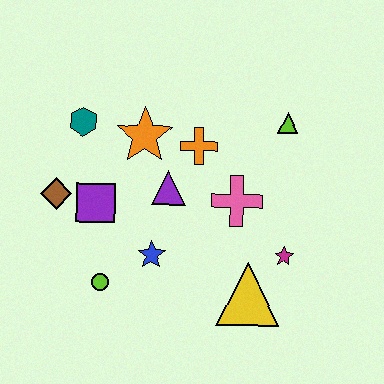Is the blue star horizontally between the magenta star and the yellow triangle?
No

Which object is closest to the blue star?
The lime circle is closest to the blue star.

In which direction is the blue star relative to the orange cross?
The blue star is below the orange cross.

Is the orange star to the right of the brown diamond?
Yes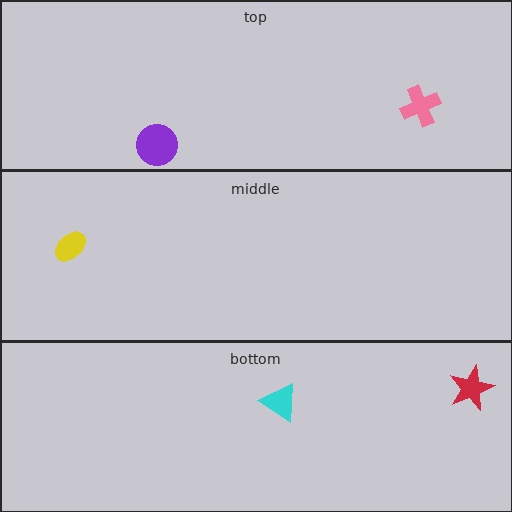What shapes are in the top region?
The purple circle, the pink cross.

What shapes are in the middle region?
The yellow ellipse.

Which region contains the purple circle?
The top region.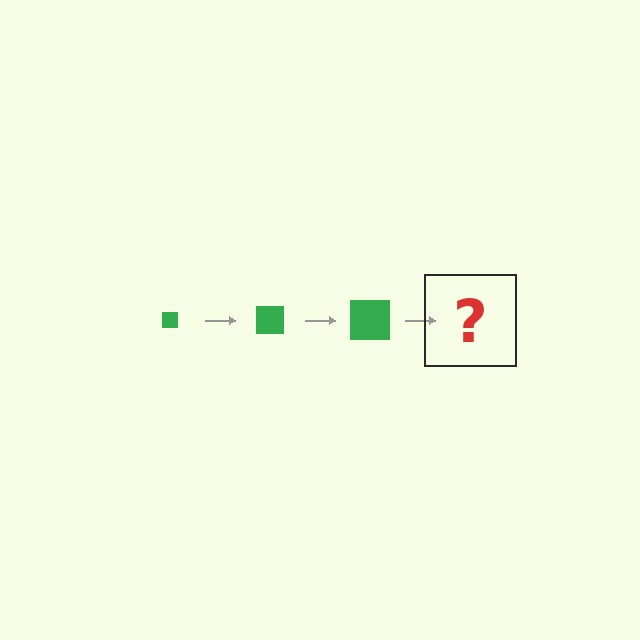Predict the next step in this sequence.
The next step is a green square, larger than the previous one.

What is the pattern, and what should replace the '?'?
The pattern is that the square gets progressively larger each step. The '?' should be a green square, larger than the previous one.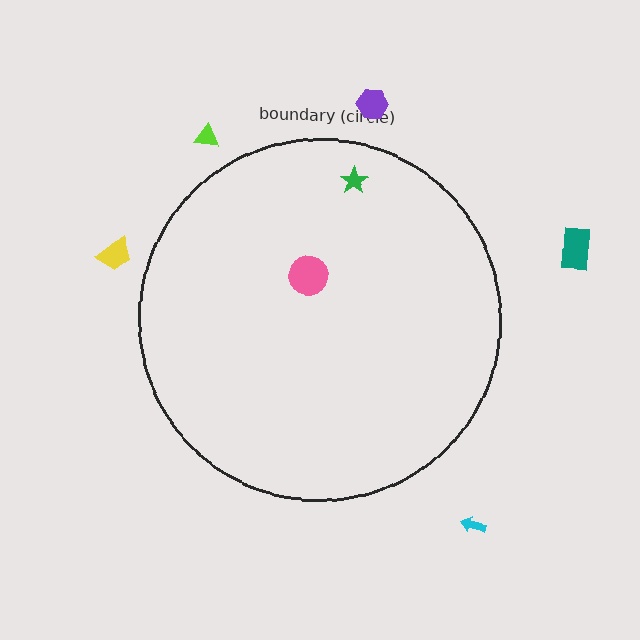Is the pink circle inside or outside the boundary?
Inside.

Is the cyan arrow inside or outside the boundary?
Outside.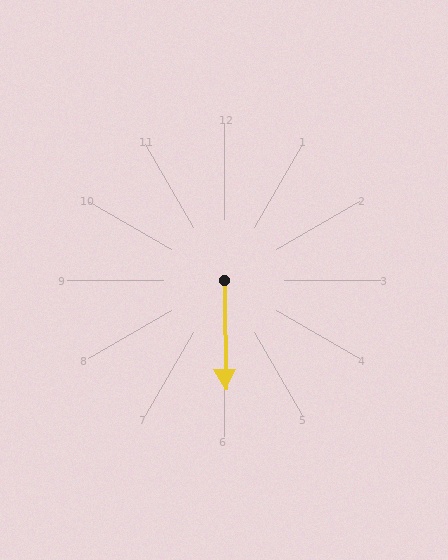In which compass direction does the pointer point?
South.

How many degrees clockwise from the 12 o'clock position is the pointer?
Approximately 179 degrees.